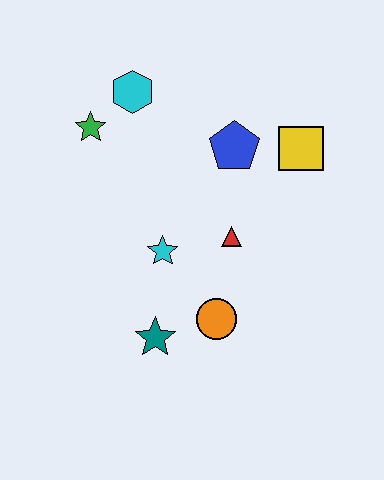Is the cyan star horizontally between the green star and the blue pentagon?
Yes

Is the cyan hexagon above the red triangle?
Yes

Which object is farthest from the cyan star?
The yellow square is farthest from the cyan star.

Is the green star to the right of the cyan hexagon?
No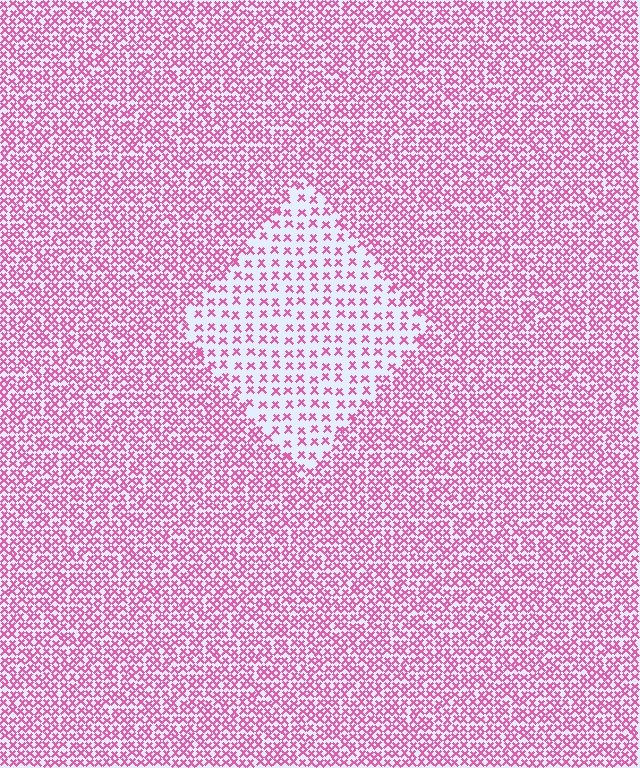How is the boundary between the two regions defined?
The boundary is defined by a change in element density (approximately 2.3x ratio). All elements are the same color, size, and shape.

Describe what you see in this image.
The image contains small pink elements arranged at two different densities. A diamond-shaped region is visible where the elements are less densely packed than the surrounding area.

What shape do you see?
I see a diamond.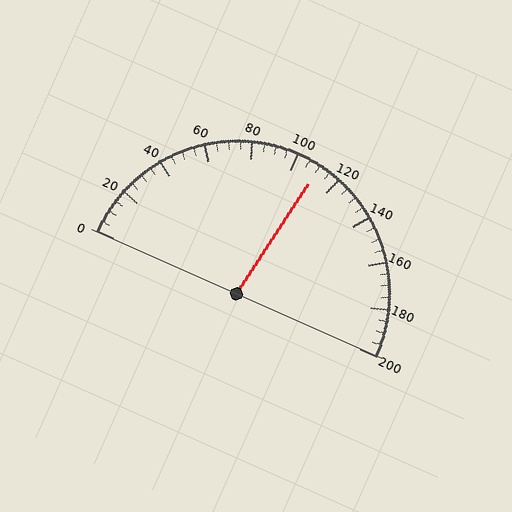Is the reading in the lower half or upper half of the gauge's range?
The reading is in the upper half of the range (0 to 200).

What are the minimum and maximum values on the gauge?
The gauge ranges from 0 to 200.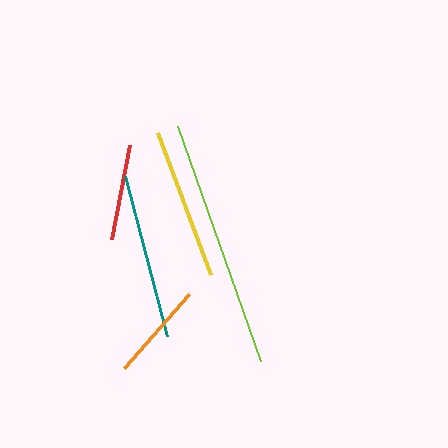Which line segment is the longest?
The lime line is the longest at approximately 250 pixels.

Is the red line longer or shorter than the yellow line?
The yellow line is longer than the red line.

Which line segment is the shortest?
The red line is the shortest at approximately 96 pixels.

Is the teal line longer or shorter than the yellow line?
The teal line is longer than the yellow line.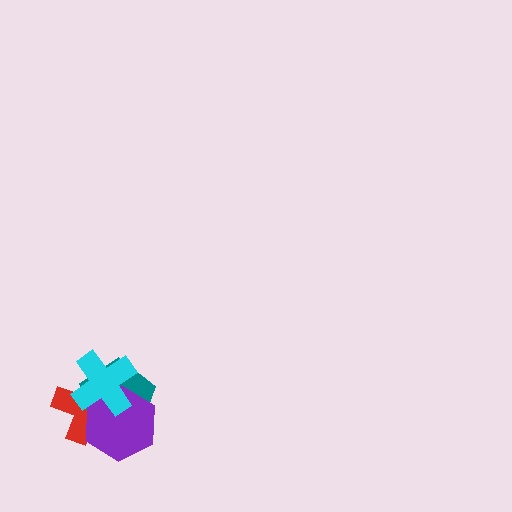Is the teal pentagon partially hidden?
Yes, it is partially covered by another shape.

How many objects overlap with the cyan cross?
3 objects overlap with the cyan cross.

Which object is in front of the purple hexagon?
The cyan cross is in front of the purple hexagon.